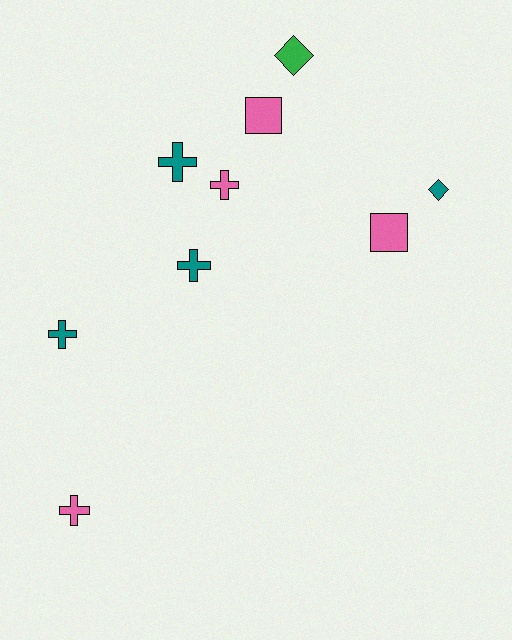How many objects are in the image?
There are 9 objects.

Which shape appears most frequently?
Cross, with 5 objects.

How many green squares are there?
There are no green squares.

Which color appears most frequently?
Pink, with 4 objects.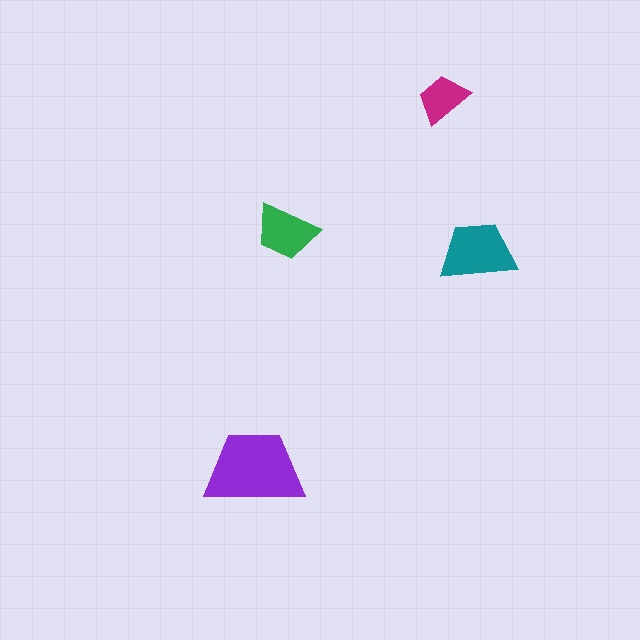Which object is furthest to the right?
The teal trapezoid is rightmost.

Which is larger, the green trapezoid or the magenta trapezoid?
The green one.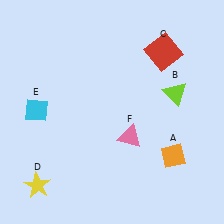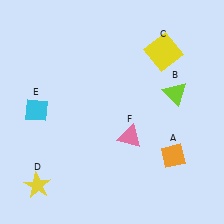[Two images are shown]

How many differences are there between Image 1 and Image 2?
There is 1 difference between the two images.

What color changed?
The square (C) changed from red in Image 1 to yellow in Image 2.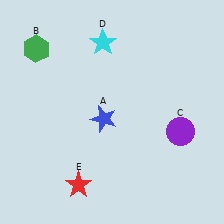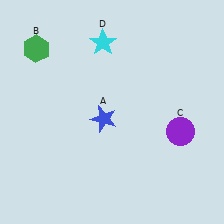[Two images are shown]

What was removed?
The red star (E) was removed in Image 2.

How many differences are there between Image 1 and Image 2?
There is 1 difference between the two images.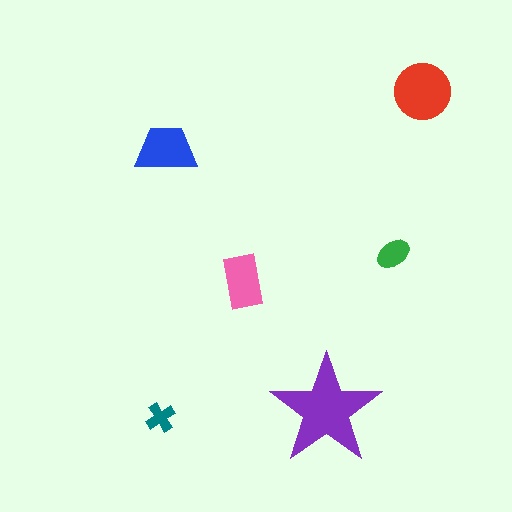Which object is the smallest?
The teal cross.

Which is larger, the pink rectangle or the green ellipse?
The pink rectangle.